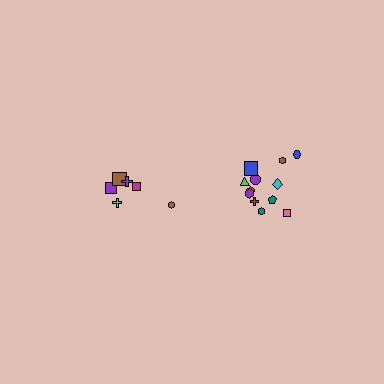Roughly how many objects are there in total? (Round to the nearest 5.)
Roughly 20 objects in total.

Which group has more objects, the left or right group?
The right group.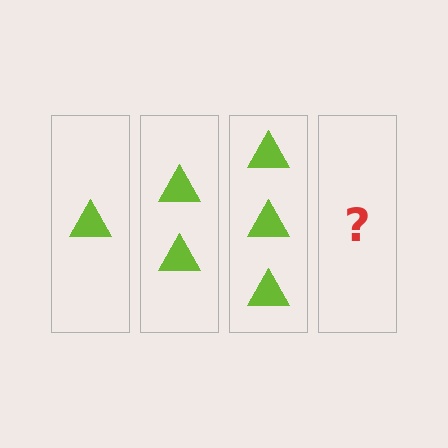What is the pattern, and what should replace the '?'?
The pattern is that each step adds one more triangle. The '?' should be 4 triangles.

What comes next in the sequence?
The next element should be 4 triangles.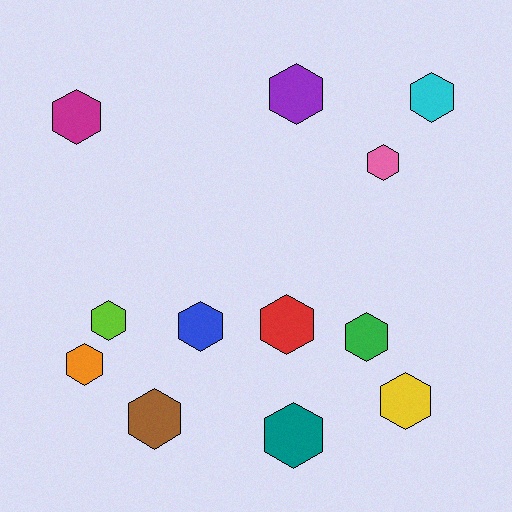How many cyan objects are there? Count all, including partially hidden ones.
There is 1 cyan object.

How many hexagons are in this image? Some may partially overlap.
There are 12 hexagons.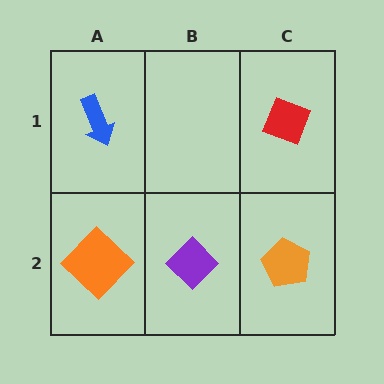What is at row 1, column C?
A red diamond.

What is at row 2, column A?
An orange diamond.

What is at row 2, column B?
A purple diamond.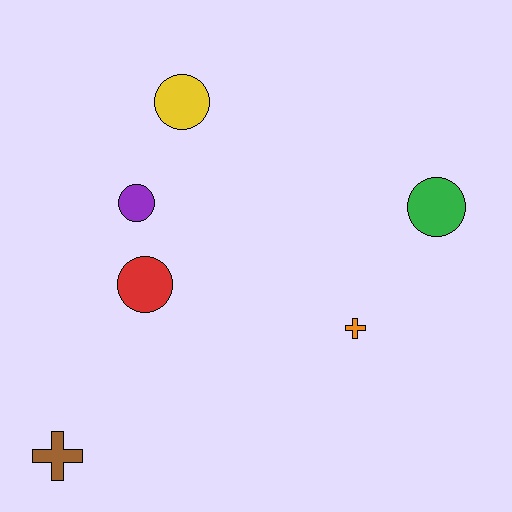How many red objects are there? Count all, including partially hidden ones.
There is 1 red object.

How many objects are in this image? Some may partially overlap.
There are 6 objects.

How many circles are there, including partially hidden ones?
There are 4 circles.